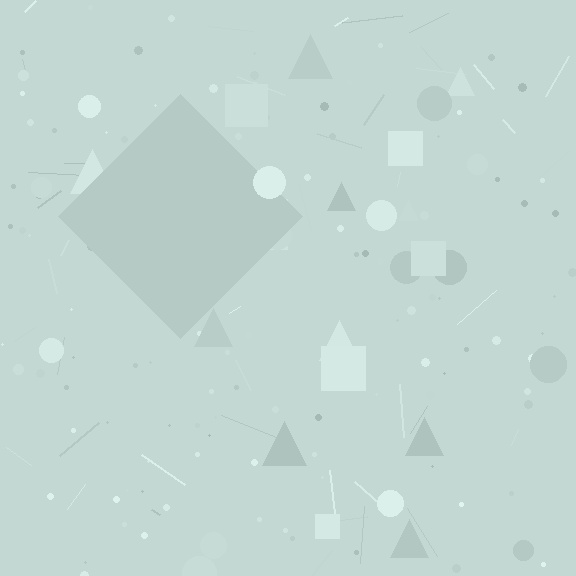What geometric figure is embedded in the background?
A diamond is embedded in the background.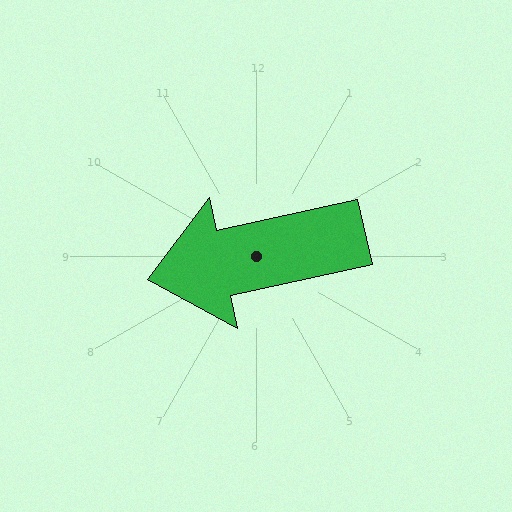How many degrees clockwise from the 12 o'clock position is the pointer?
Approximately 258 degrees.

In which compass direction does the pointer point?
West.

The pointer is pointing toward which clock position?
Roughly 9 o'clock.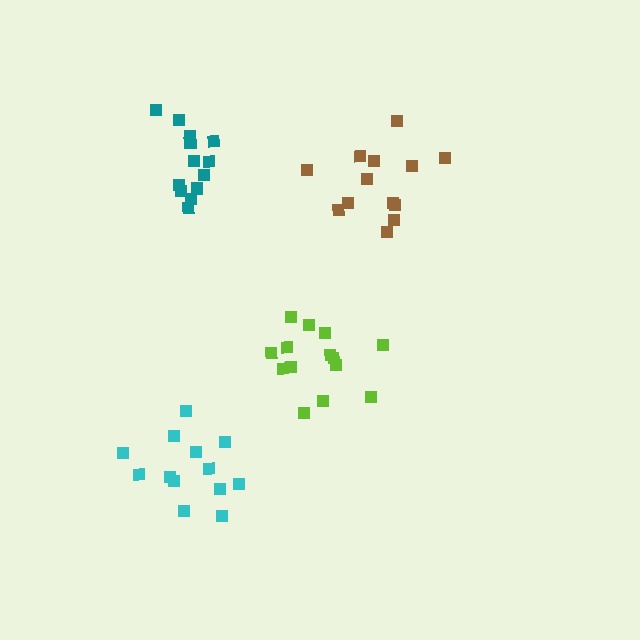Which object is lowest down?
The cyan cluster is bottommost.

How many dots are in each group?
Group 1: 13 dots, Group 2: 14 dots, Group 3: 13 dots, Group 4: 13 dots (53 total).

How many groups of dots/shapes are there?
There are 4 groups.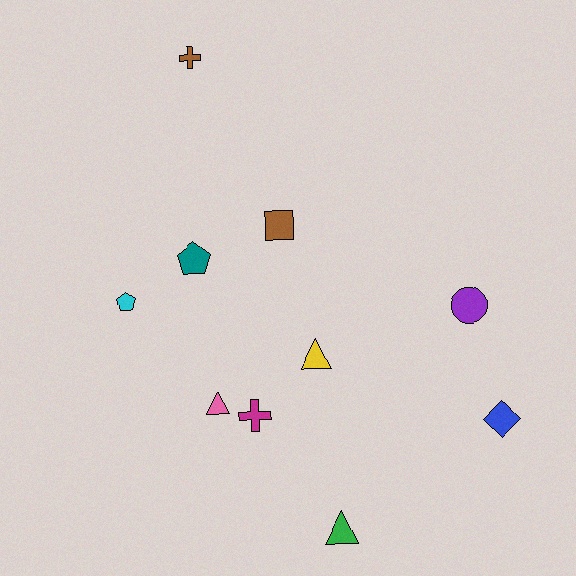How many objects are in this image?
There are 10 objects.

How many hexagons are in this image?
There are no hexagons.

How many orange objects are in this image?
There are no orange objects.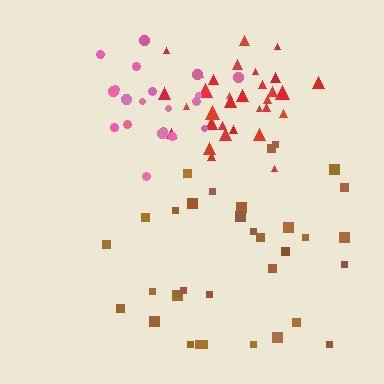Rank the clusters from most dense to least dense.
red, pink, brown.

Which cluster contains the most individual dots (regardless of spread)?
Brown (34).